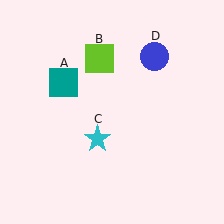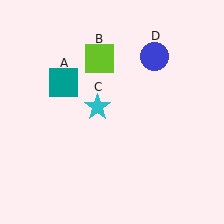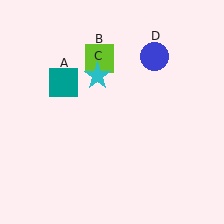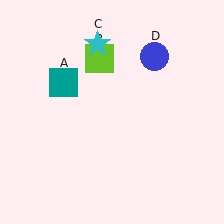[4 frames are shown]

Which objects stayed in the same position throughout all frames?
Teal square (object A) and lime square (object B) and blue circle (object D) remained stationary.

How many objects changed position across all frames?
1 object changed position: cyan star (object C).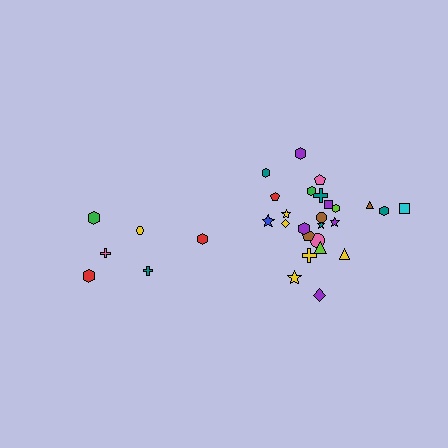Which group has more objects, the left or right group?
The right group.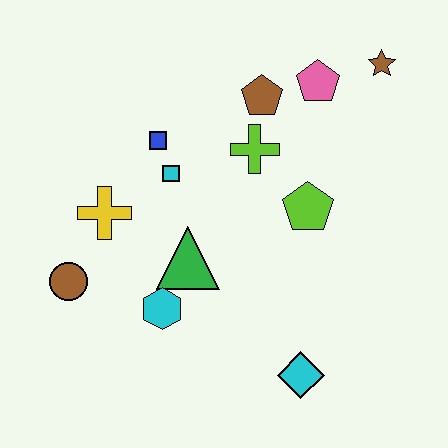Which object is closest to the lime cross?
The brown pentagon is closest to the lime cross.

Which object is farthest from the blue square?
The cyan diamond is farthest from the blue square.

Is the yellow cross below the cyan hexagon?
No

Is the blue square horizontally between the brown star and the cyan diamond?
No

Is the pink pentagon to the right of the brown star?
No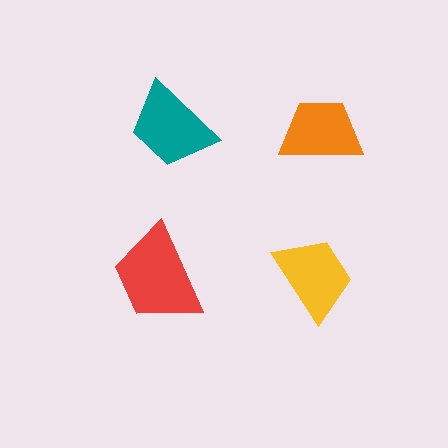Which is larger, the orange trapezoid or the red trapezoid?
The red one.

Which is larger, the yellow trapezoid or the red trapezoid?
The red one.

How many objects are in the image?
There are 4 objects in the image.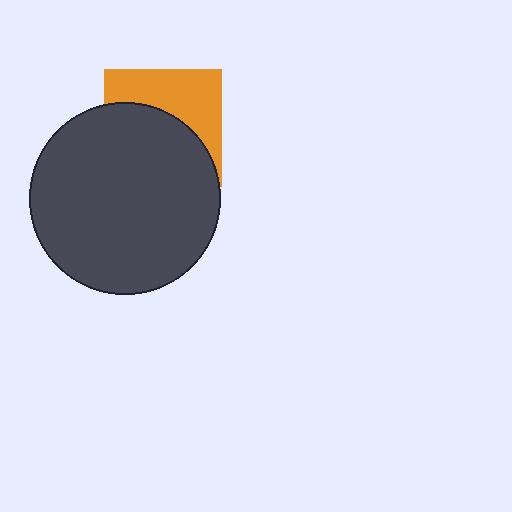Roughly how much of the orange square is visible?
A small part of it is visible (roughly 42%).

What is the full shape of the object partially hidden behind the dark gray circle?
The partially hidden object is an orange square.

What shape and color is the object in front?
The object in front is a dark gray circle.